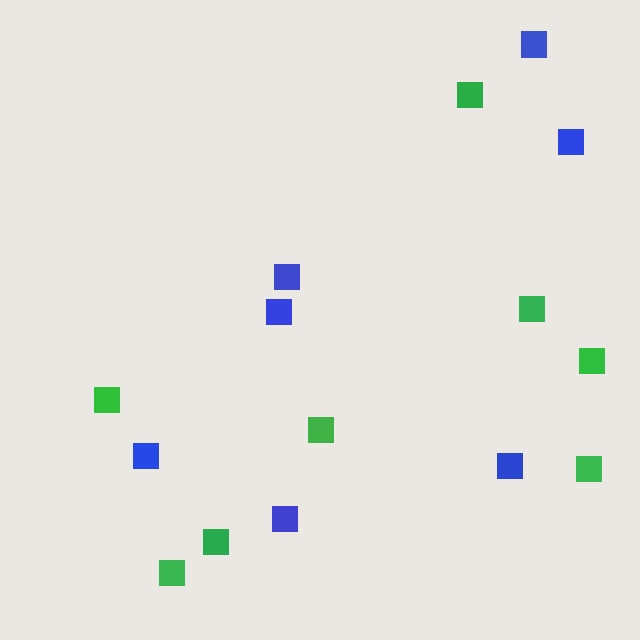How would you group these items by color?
There are 2 groups: one group of blue squares (7) and one group of green squares (8).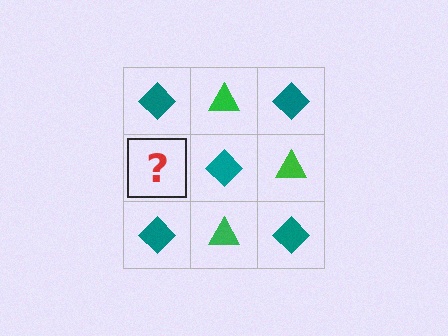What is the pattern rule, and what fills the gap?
The rule is that it alternates teal diamond and green triangle in a checkerboard pattern. The gap should be filled with a green triangle.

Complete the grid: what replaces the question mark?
The question mark should be replaced with a green triangle.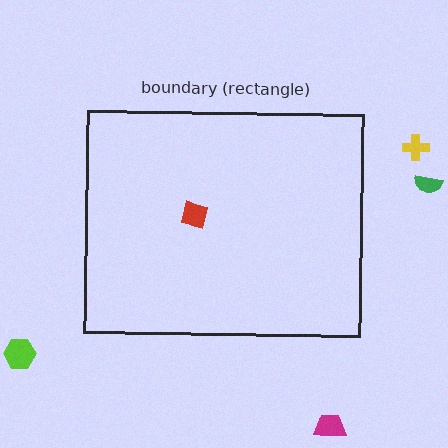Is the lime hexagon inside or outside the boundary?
Outside.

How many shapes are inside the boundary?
1 inside, 4 outside.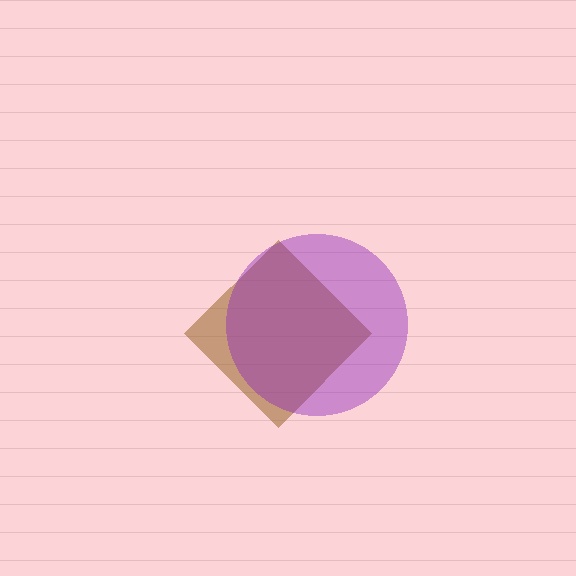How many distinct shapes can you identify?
There are 2 distinct shapes: a brown diamond, a purple circle.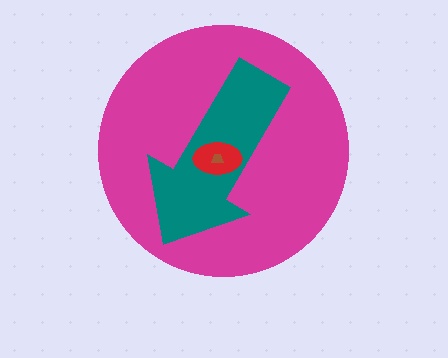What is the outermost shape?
The magenta circle.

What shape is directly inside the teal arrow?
The red ellipse.